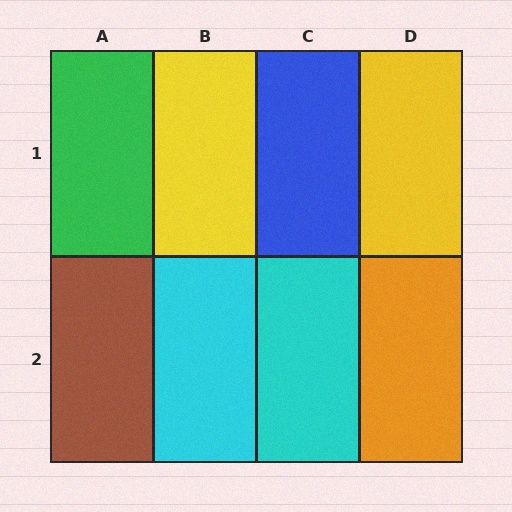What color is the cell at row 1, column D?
Yellow.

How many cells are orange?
1 cell is orange.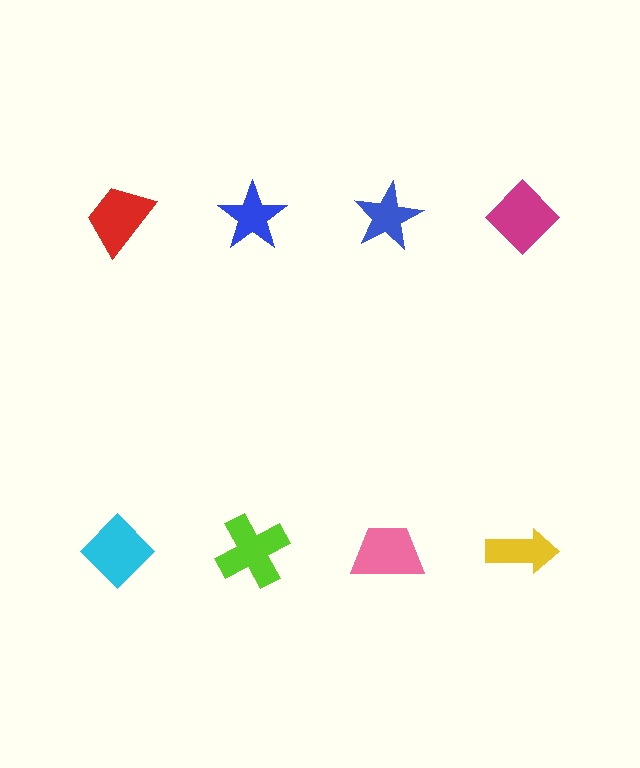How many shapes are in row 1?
4 shapes.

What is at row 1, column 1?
A red trapezoid.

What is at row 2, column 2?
A lime cross.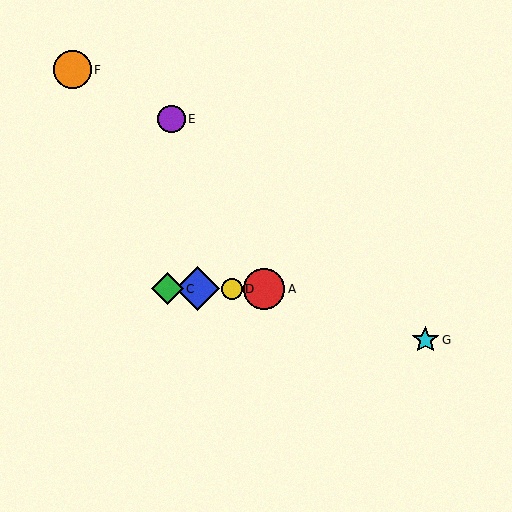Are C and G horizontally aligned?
No, C is at y≈289 and G is at y≈340.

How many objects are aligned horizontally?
4 objects (A, B, C, D) are aligned horizontally.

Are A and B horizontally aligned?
Yes, both are at y≈289.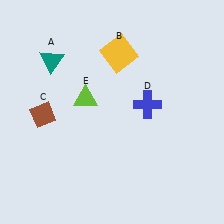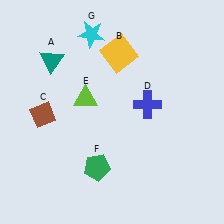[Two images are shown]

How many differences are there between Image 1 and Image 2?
There are 2 differences between the two images.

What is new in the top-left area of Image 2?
A cyan star (G) was added in the top-left area of Image 2.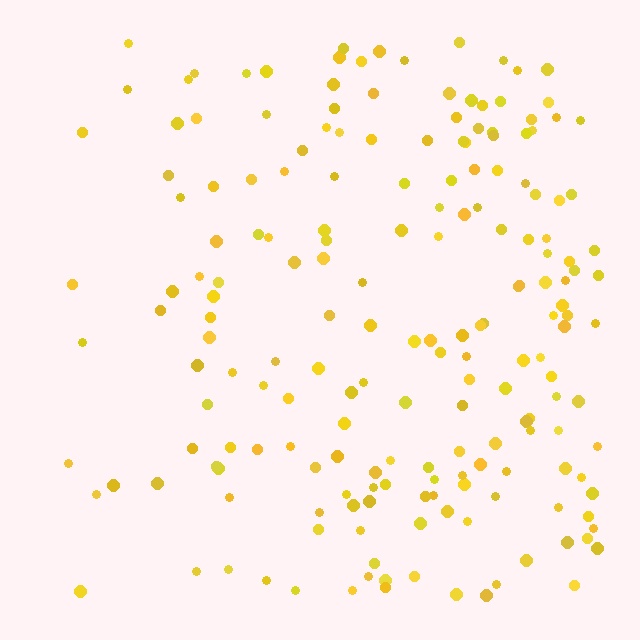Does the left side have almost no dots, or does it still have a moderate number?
Still a moderate number, just noticeably fewer than the right.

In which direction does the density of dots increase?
From left to right, with the right side densest.